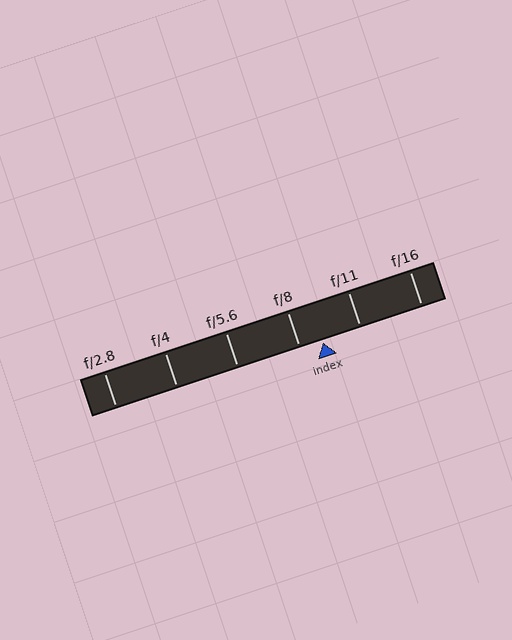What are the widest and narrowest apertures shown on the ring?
The widest aperture shown is f/2.8 and the narrowest is f/16.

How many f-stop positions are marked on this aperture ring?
There are 6 f-stop positions marked.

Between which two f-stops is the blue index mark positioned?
The index mark is between f/8 and f/11.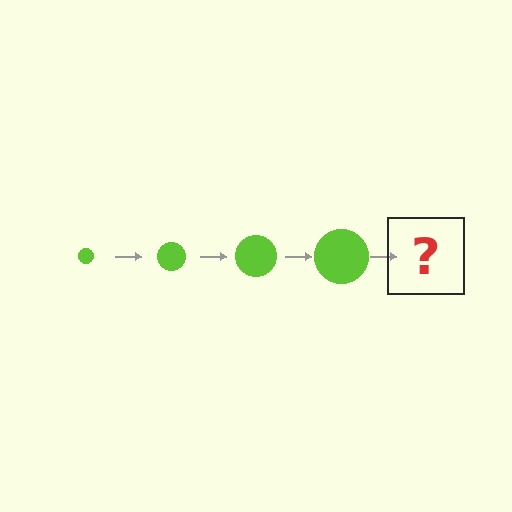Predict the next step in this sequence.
The next step is a lime circle, larger than the previous one.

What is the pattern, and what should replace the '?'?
The pattern is that the circle gets progressively larger each step. The '?' should be a lime circle, larger than the previous one.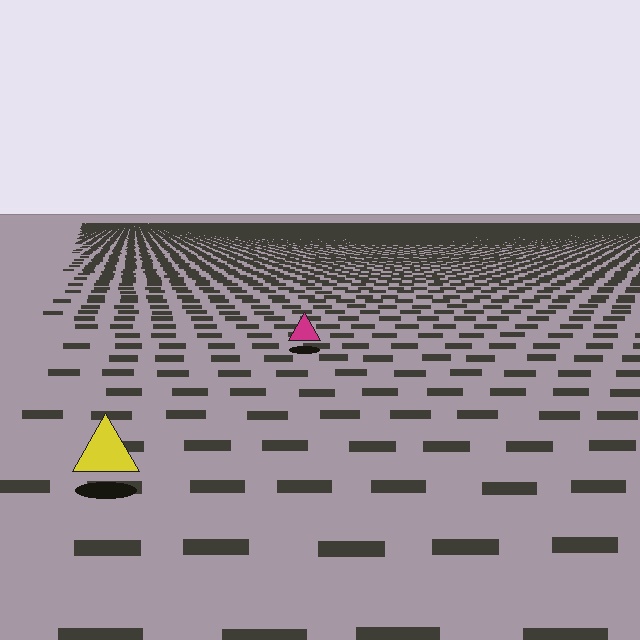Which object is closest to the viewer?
The yellow triangle is closest. The texture marks near it are larger and more spread out.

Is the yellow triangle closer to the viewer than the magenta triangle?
Yes. The yellow triangle is closer — you can tell from the texture gradient: the ground texture is coarser near it.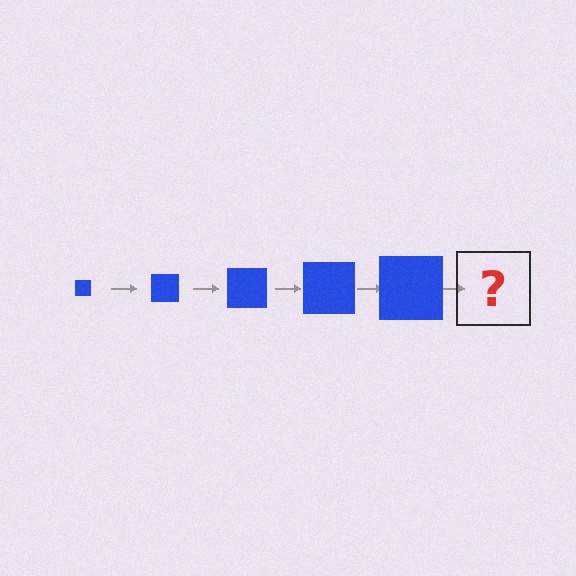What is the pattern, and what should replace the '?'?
The pattern is that the square gets progressively larger each step. The '?' should be a blue square, larger than the previous one.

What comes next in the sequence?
The next element should be a blue square, larger than the previous one.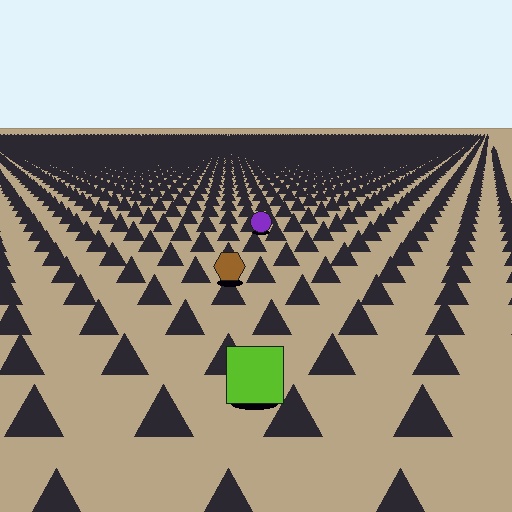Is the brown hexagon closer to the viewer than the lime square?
No. The lime square is closer — you can tell from the texture gradient: the ground texture is coarser near it.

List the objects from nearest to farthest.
From nearest to farthest: the lime square, the brown hexagon, the purple circle.